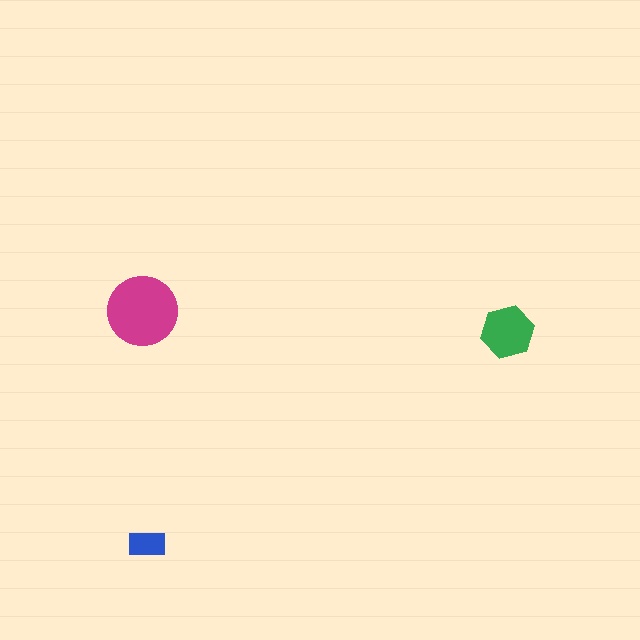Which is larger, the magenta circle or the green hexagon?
The magenta circle.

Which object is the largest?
The magenta circle.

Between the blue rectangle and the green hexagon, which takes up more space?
The green hexagon.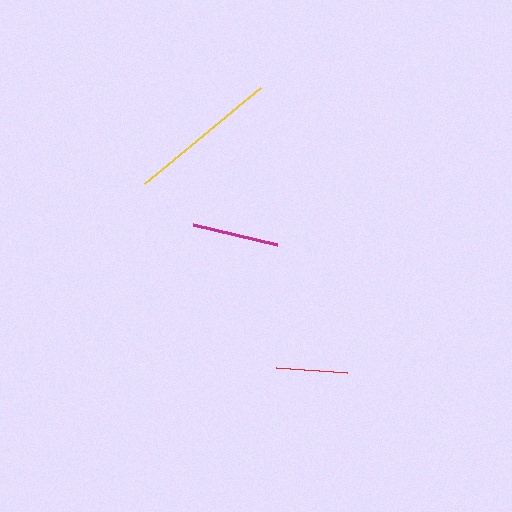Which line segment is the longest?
The yellow line is the longest at approximately 151 pixels.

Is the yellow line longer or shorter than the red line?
The yellow line is longer than the red line.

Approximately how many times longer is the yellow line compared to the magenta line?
The yellow line is approximately 1.7 times the length of the magenta line.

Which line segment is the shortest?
The red line is the shortest at approximately 71 pixels.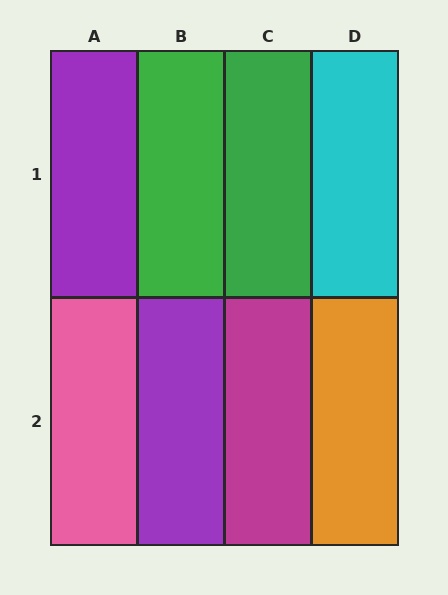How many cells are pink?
1 cell is pink.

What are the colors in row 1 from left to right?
Purple, green, green, cyan.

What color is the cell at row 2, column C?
Magenta.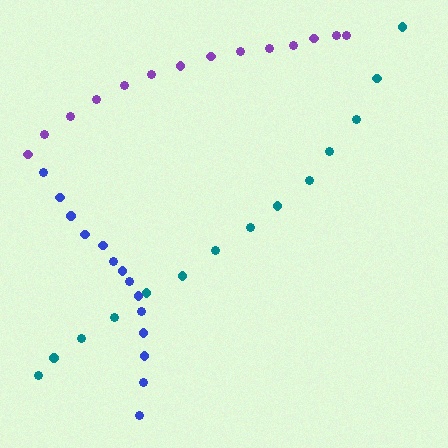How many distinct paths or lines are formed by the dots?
There are 3 distinct paths.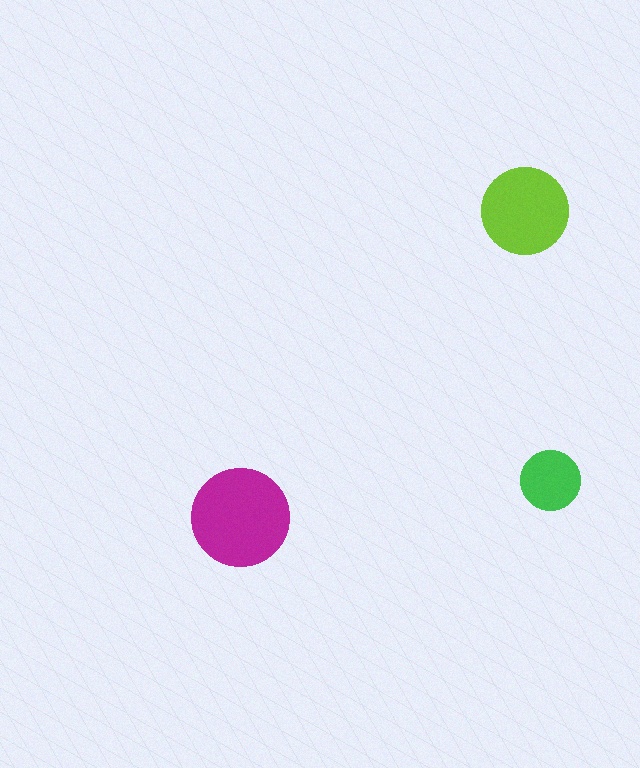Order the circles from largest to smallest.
the magenta one, the lime one, the green one.